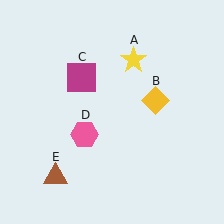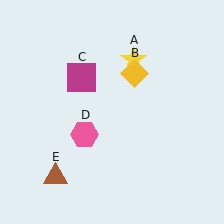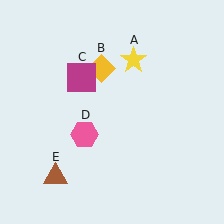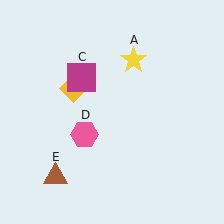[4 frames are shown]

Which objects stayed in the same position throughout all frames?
Yellow star (object A) and magenta square (object C) and pink hexagon (object D) and brown triangle (object E) remained stationary.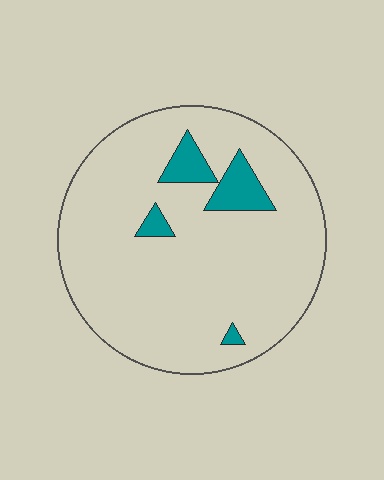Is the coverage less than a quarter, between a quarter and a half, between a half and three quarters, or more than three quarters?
Less than a quarter.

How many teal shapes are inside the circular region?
4.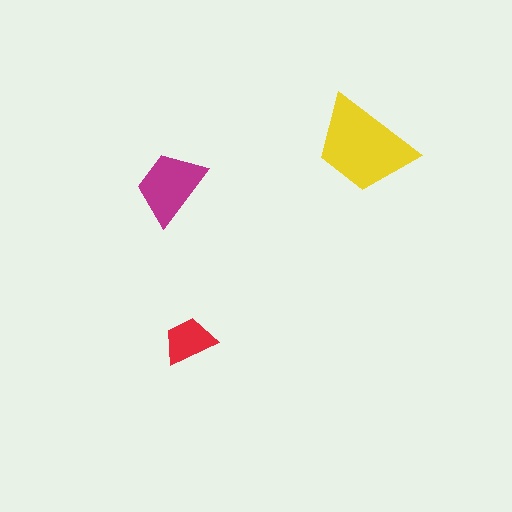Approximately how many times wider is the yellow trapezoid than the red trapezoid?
About 2 times wider.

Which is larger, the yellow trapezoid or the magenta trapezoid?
The yellow one.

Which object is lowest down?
The red trapezoid is bottommost.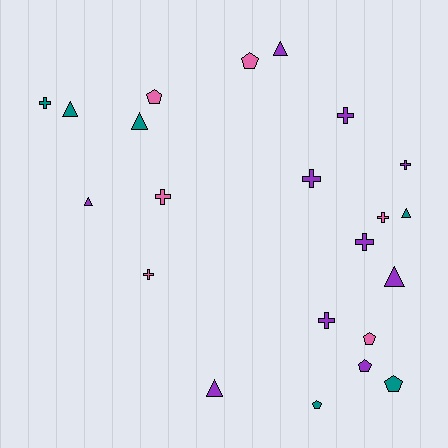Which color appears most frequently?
Purple, with 10 objects.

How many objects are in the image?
There are 22 objects.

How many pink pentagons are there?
There are 3 pink pentagons.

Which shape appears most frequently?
Cross, with 9 objects.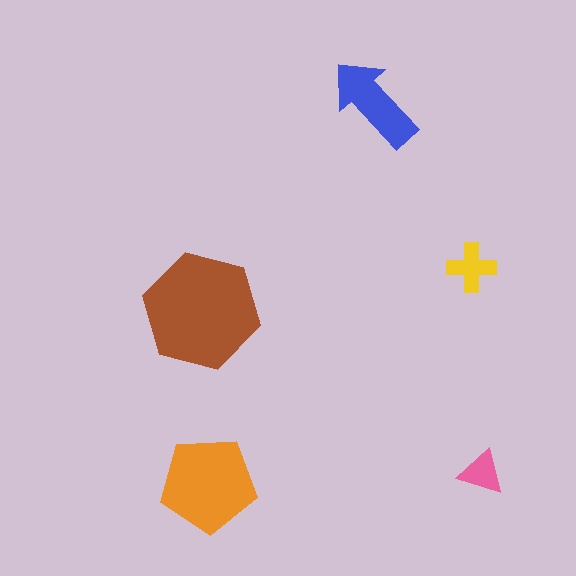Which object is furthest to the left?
The brown hexagon is leftmost.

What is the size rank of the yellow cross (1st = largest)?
4th.